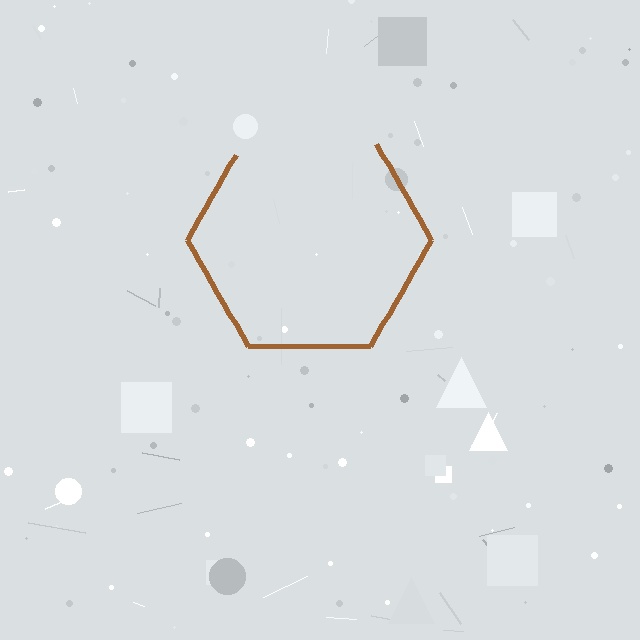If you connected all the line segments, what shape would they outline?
They would outline a hexagon.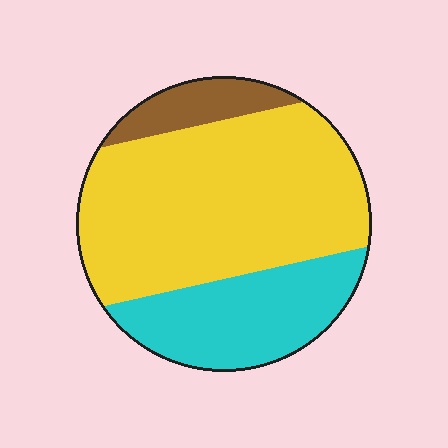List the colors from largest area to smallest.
From largest to smallest: yellow, cyan, brown.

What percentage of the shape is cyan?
Cyan takes up about one quarter (1/4) of the shape.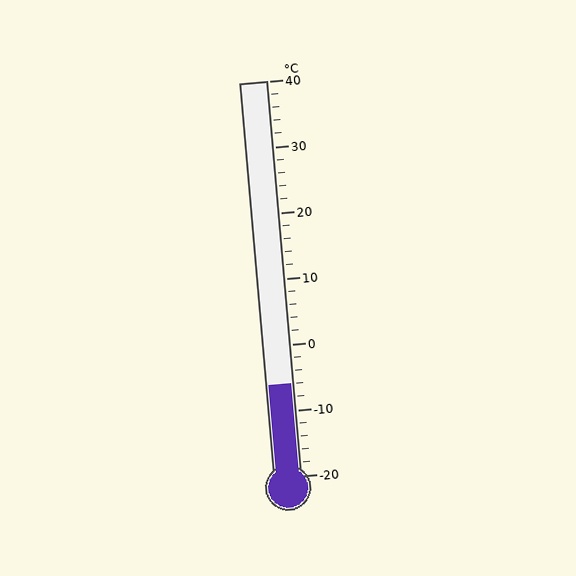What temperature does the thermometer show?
The thermometer shows approximately -6°C.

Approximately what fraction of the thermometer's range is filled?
The thermometer is filled to approximately 25% of its range.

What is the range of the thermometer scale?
The thermometer scale ranges from -20°C to 40°C.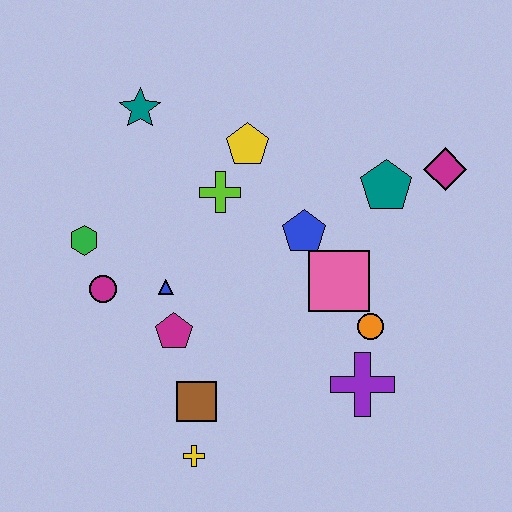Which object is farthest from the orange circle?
The teal star is farthest from the orange circle.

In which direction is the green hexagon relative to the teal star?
The green hexagon is below the teal star.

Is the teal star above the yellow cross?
Yes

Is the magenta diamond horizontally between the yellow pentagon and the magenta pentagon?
No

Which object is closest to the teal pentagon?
The magenta diamond is closest to the teal pentagon.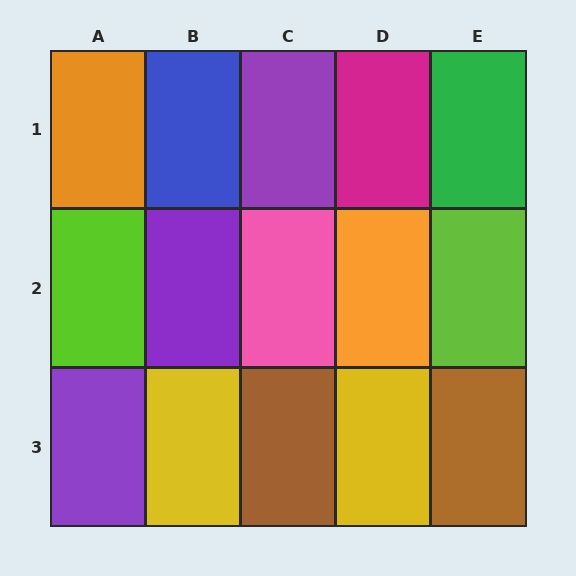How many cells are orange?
2 cells are orange.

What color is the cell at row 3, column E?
Brown.